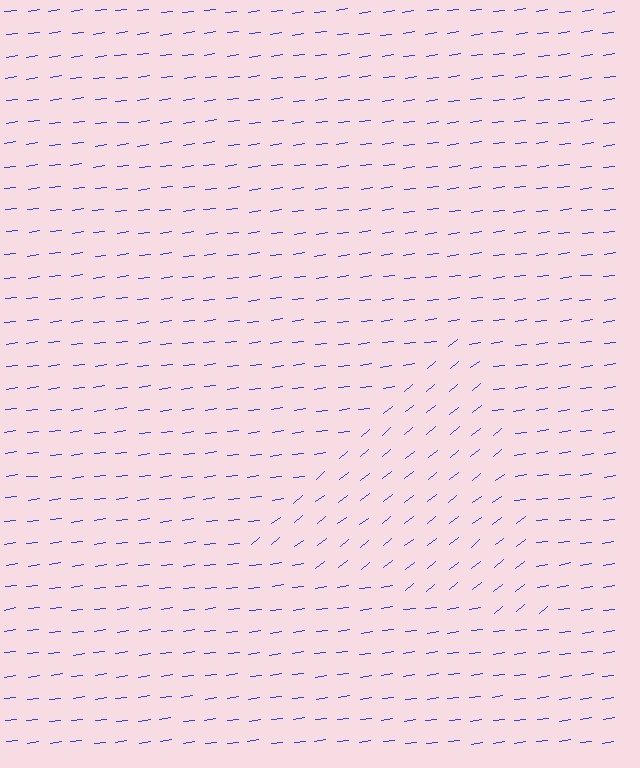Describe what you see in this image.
The image is filled with small blue line segments. A triangle region in the image has lines oriented differently from the surrounding lines, creating a visible texture boundary.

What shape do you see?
I see a triangle.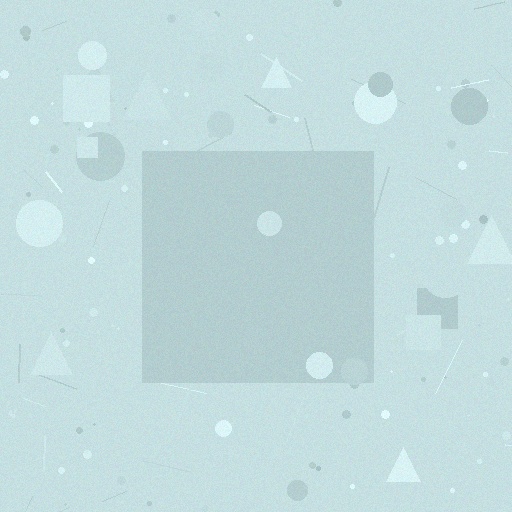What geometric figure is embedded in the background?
A square is embedded in the background.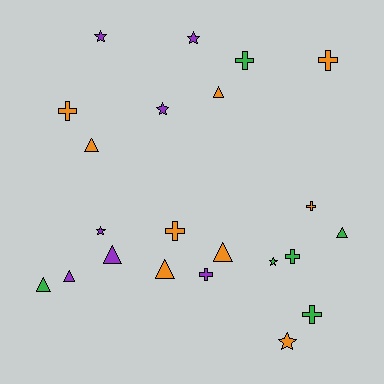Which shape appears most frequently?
Cross, with 8 objects.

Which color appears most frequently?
Orange, with 9 objects.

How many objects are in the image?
There are 22 objects.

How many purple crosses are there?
There is 1 purple cross.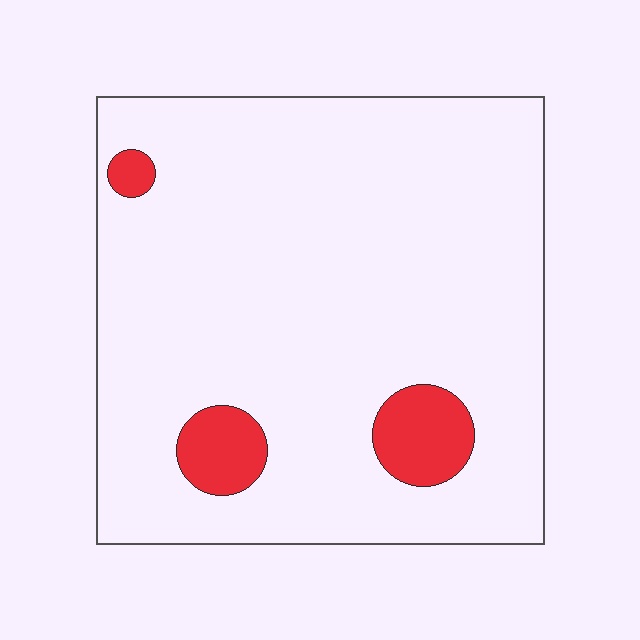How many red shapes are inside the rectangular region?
3.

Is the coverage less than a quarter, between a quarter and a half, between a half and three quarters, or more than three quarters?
Less than a quarter.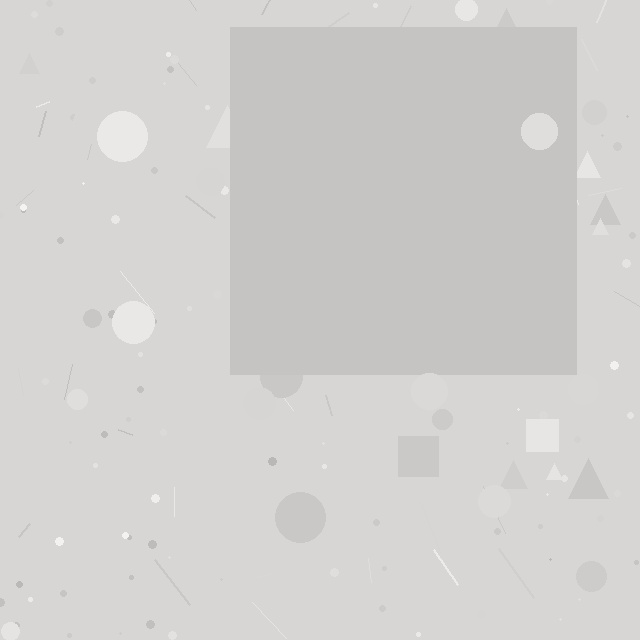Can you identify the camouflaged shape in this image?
The camouflaged shape is a square.